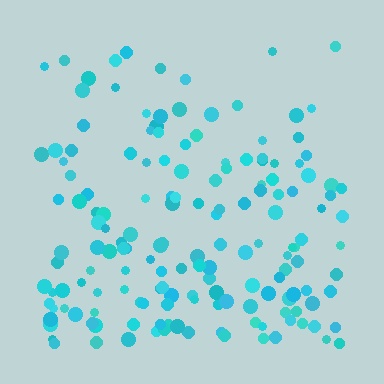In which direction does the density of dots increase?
From top to bottom, with the bottom side densest.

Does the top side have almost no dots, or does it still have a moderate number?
Still a moderate number, just noticeably fewer than the bottom.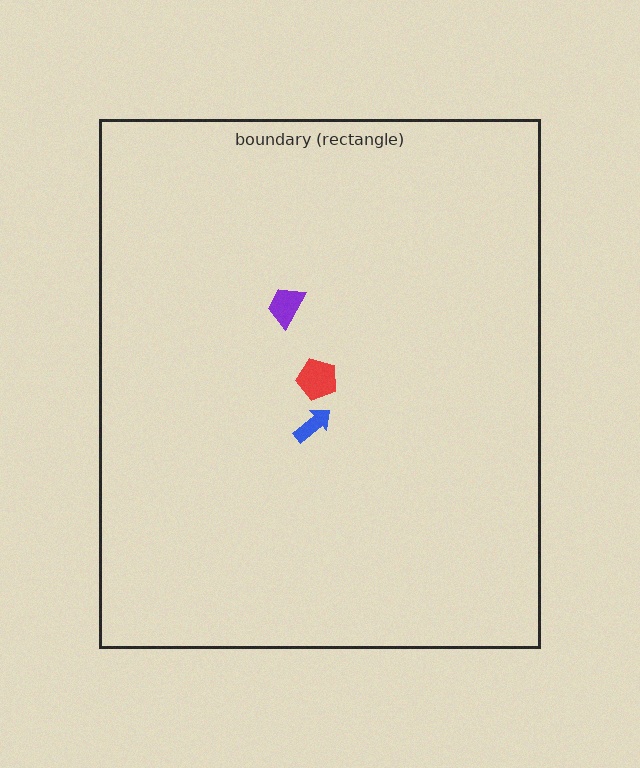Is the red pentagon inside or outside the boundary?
Inside.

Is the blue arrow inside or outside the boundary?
Inside.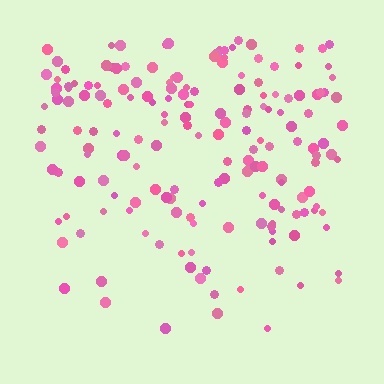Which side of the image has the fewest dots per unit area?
The bottom.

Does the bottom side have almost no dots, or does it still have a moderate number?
Still a moderate number, just noticeably fewer than the top.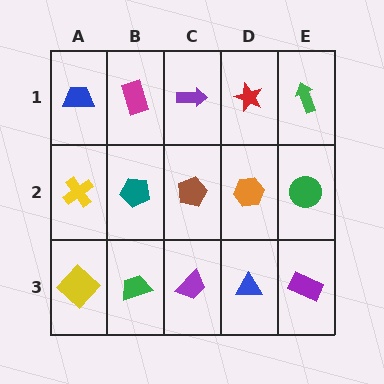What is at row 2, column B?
A teal pentagon.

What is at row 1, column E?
A green arrow.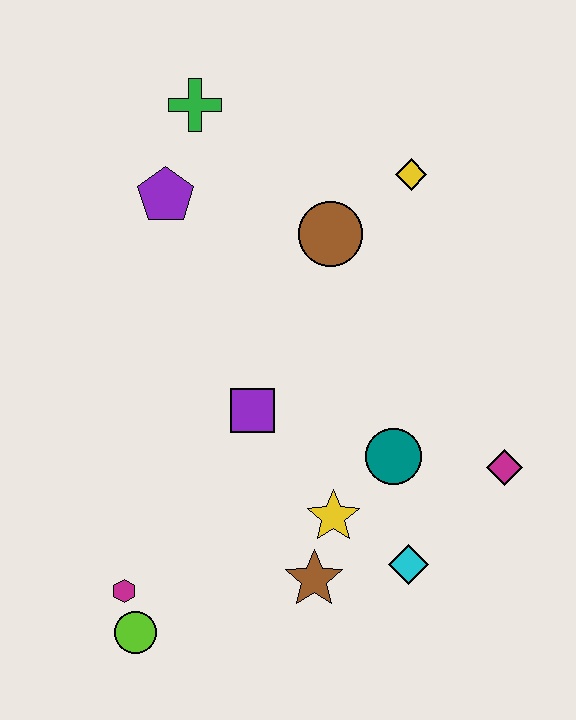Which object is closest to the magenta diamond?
The teal circle is closest to the magenta diamond.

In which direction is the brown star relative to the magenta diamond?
The brown star is to the left of the magenta diamond.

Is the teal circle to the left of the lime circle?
No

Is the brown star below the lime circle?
No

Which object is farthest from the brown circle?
The lime circle is farthest from the brown circle.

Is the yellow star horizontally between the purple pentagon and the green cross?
No